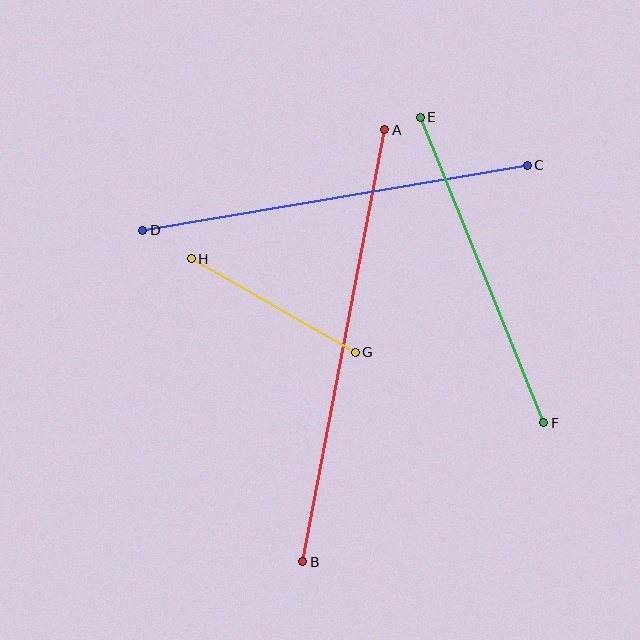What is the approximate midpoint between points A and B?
The midpoint is at approximately (344, 346) pixels.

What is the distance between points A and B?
The distance is approximately 440 pixels.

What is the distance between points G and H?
The distance is approximately 189 pixels.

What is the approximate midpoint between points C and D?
The midpoint is at approximately (335, 198) pixels.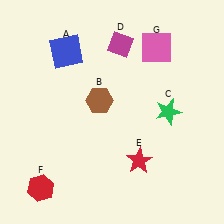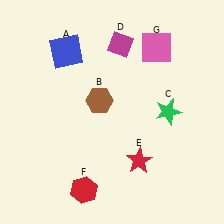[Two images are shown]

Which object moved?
The red hexagon (F) moved right.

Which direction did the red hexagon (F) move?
The red hexagon (F) moved right.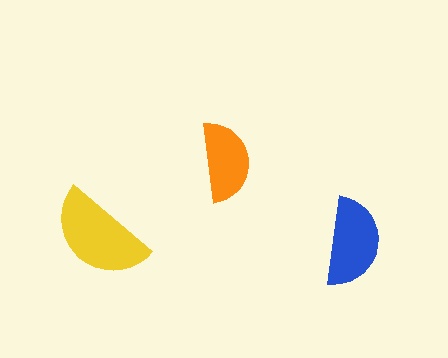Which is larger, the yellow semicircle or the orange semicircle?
The yellow one.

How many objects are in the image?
There are 3 objects in the image.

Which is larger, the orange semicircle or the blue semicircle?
The blue one.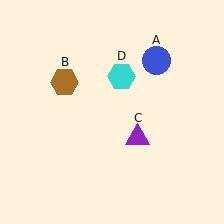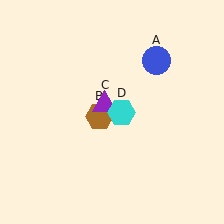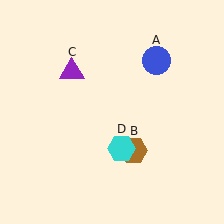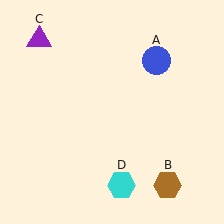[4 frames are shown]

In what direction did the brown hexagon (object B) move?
The brown hexagon (object B) moved down and to the right.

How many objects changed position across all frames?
3 objects changed position: brown hexagon (object B), purple triangle (object C), cyan hexagon (object D).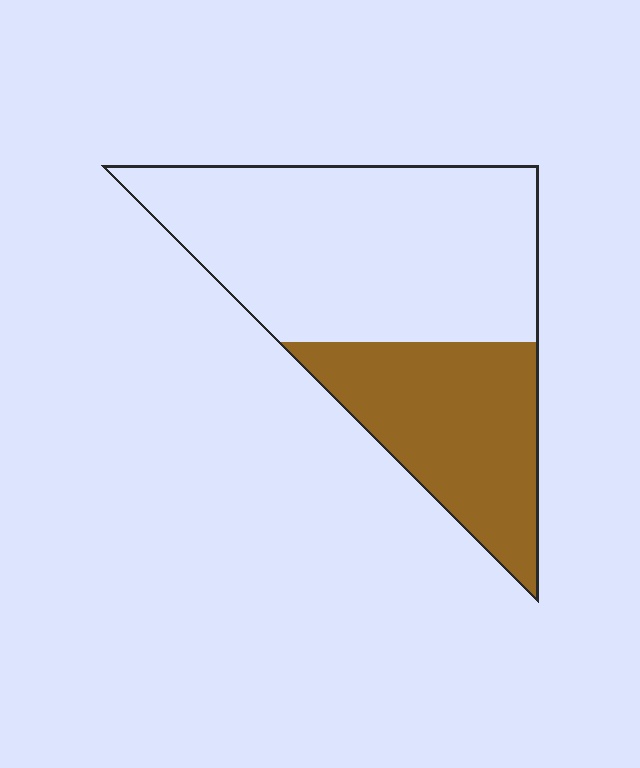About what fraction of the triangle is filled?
About three eighths (3/8).